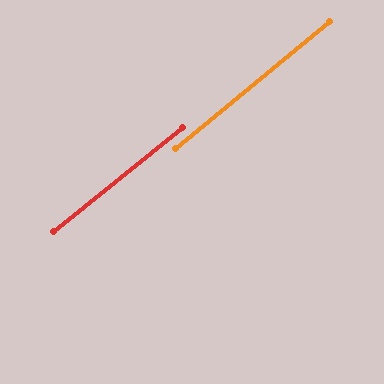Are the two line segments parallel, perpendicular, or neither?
Parallel — their directions differ by only 0.6°.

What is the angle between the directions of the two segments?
Approximately 1 degree.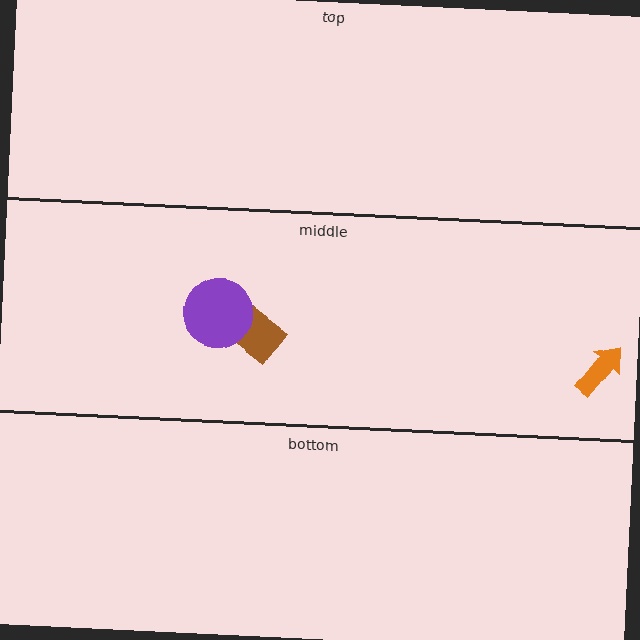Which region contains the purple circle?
The middle region.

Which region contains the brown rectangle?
The middle region.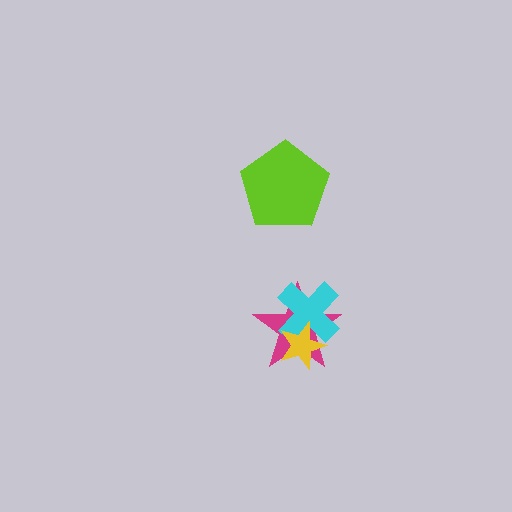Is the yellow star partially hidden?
No, no other shape covers it.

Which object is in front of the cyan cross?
The yellow star is in front of the cyan cross.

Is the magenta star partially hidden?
Yes, it is partially covered by another shape.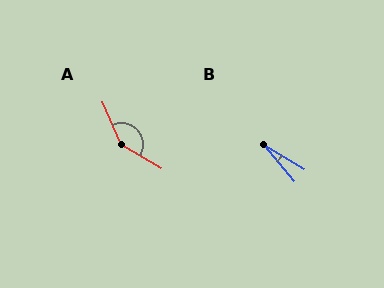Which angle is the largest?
A, at approximately 144 degrees.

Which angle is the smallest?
B, at approximately 20 degrees.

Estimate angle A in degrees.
Approximately 144 degrees.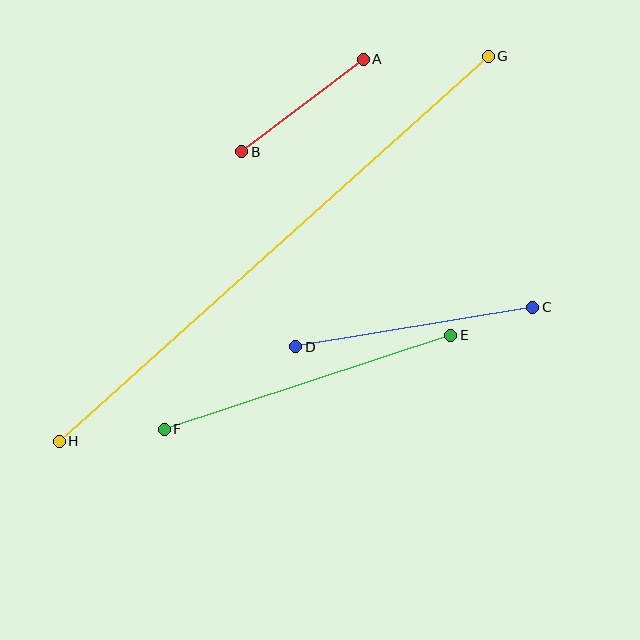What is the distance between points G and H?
The distance is approximately 577 pixels.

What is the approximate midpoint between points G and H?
The midpoint is at approximately (274, 249) pixels.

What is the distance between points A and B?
The distance is approximately 153 pixels.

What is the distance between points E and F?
The distance is approximately 302 pixels.